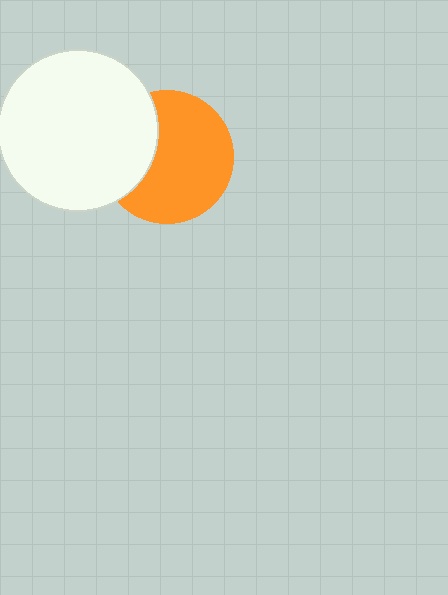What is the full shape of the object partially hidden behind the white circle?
The partially hidden object is an orange circle.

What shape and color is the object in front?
The object in front is a white circle.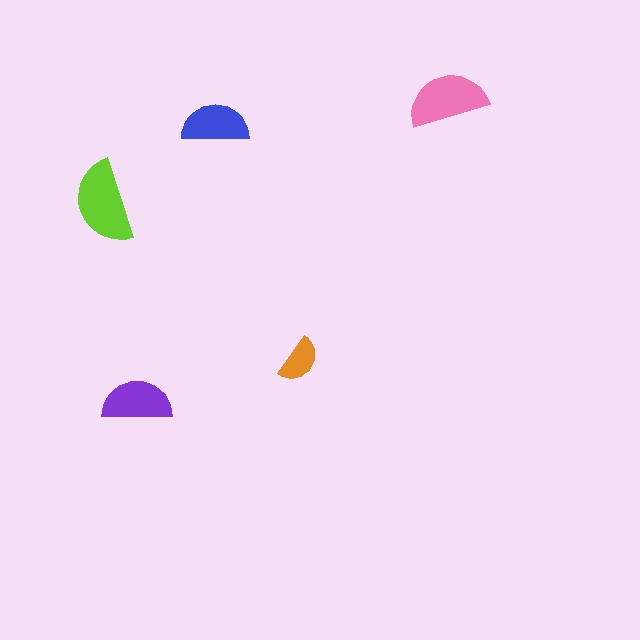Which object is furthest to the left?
The lime semicircle is leftmost.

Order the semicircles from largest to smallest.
the lime one, the pink one, the purple one, the blue one, the orange one.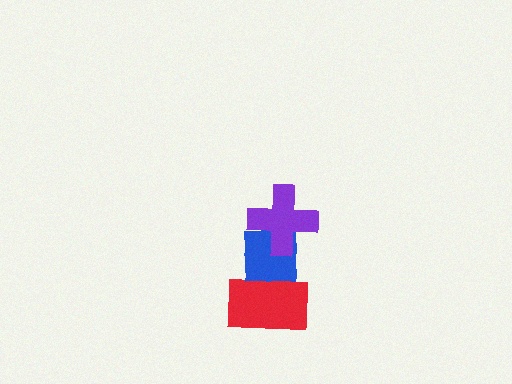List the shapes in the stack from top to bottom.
From top to bottom: the purple cross, the blue square, the red rectangle.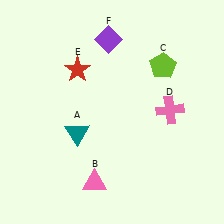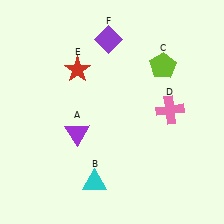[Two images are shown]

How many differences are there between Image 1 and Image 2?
There are 2 differences between the two images.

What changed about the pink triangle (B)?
In Image 1, B is pink. In Image 2, it changed to cyan.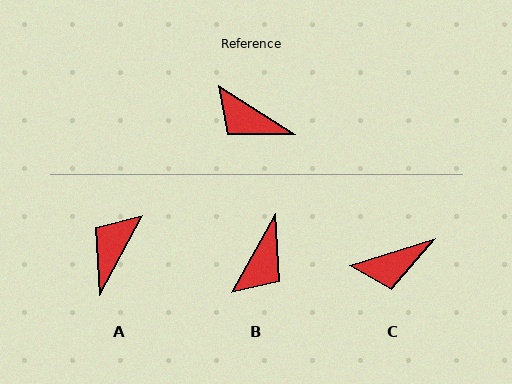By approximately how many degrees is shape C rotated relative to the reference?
Approximately 50 degrees counter-clockwise.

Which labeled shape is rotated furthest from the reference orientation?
B, about 93 degrees away.